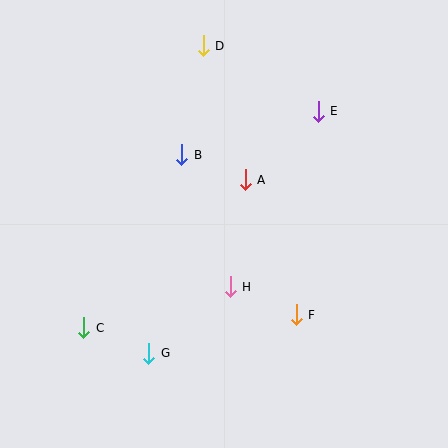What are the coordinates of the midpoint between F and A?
The midpoint between F and A is at (271, 247).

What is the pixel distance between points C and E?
The distance between C and E is 319 pixels.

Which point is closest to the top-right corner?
Point E is closest to the top-right corner.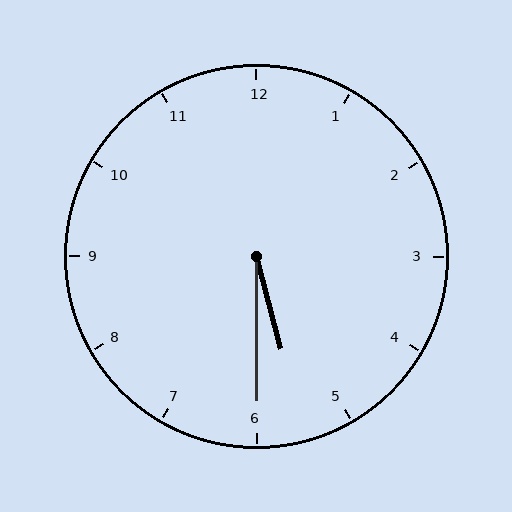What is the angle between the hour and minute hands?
Approximately 15 degrees.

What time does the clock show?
5:30.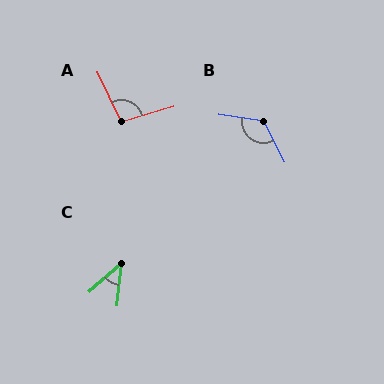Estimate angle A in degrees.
Approximately 99 degrees.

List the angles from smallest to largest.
C (43°), A (99°), B (125°).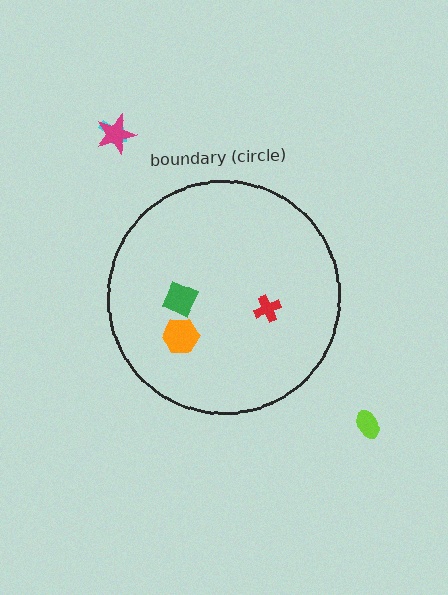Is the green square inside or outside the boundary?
Inside.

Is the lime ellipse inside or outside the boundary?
Outside.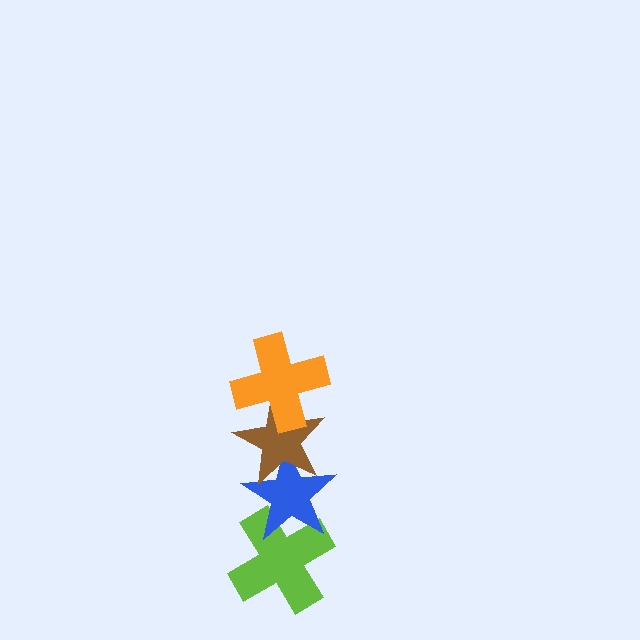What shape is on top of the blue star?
The brown star is on top of the blue star.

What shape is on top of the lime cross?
The blue star is on top of the lime cross.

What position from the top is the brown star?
The brown star is 2nd from the top.